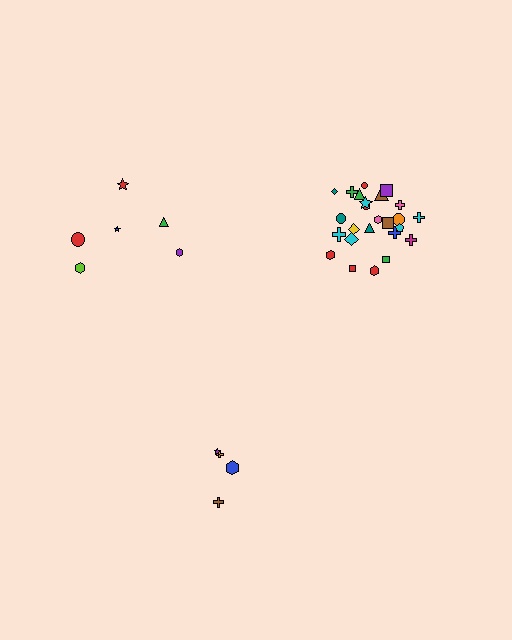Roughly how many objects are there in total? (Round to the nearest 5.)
Roughly 35 objects in total.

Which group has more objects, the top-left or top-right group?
The top-right group.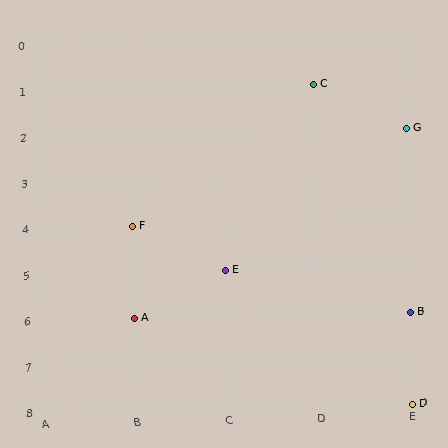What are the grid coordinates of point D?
Point D is at grid coordinates (E, 8).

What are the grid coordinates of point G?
Point G is at grid coordinates (E, 2).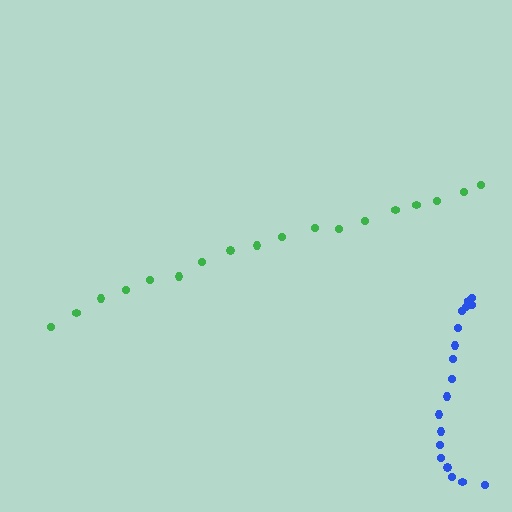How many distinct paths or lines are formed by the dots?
There are 2 distinct paths.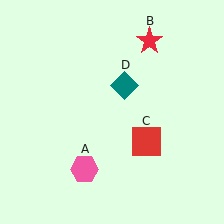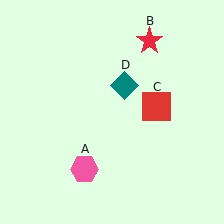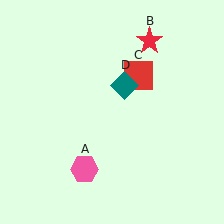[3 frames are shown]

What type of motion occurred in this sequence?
The red square (object C) rotated counterclockwise around the center of the scene.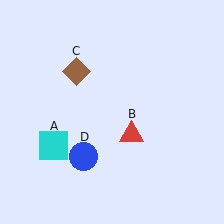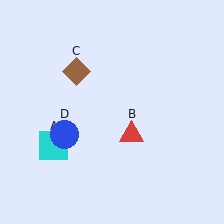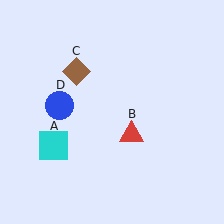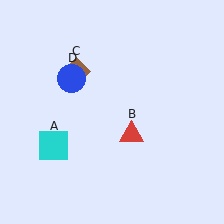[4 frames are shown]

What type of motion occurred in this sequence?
The blue circle (object D) rotated clockwise around the center of the scene.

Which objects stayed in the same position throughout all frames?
Cyan square (object A) and red triangle (object B) and brown diamond (object C) remained stationary.